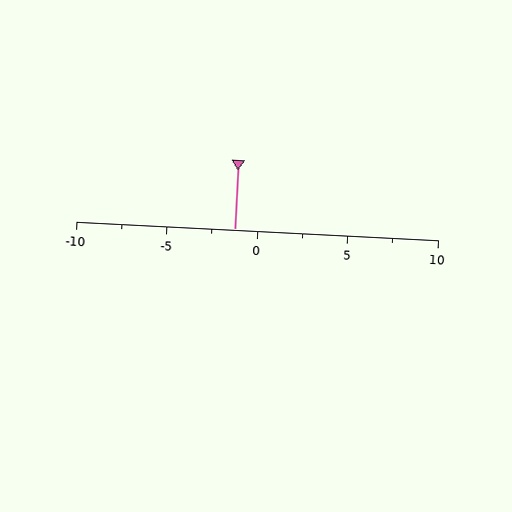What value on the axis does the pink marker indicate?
The marker indicates approximately -1.2.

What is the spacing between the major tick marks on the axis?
The major ticks are spaced 5 apart.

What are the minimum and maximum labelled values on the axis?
The axis runs from -10 to 10.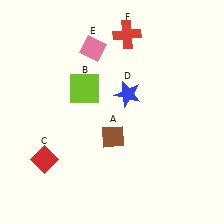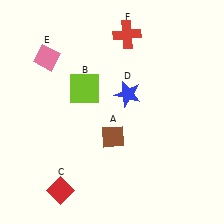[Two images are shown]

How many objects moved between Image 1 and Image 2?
2 objects moved between the two images.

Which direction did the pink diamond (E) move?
The pink diamond (E) moved left.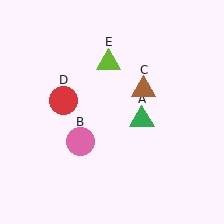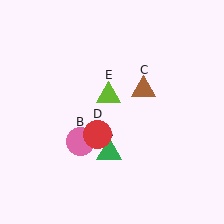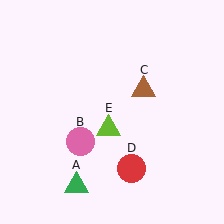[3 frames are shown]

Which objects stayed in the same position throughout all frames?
Pink circle (object B) and brown triangle (object C) remained stationary.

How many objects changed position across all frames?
3 objects changed position: green triangle (object A), red circle (object D), lime triangle (object E).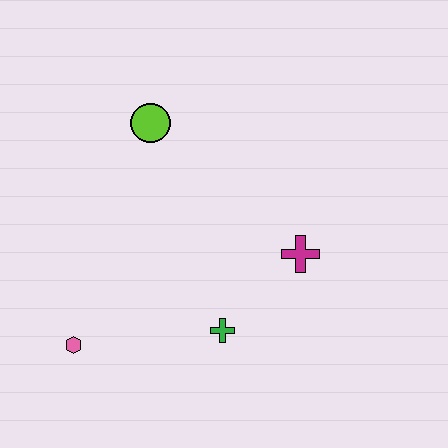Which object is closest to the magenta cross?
The green cross is closest to the magenta cross.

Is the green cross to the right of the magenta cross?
No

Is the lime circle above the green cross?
Yes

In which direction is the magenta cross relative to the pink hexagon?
The magenta cross is to the right of the pink hexagon.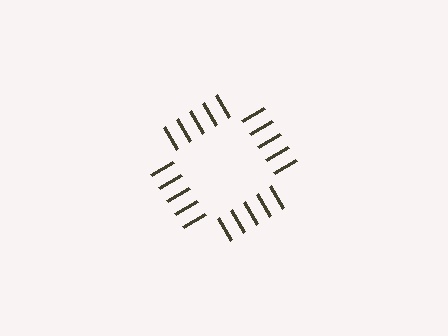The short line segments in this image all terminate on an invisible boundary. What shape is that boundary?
An illusory square — the line segments terminate on its edges but no continuous stroke is drawn.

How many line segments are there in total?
20 — 5 along each of the 4 edges.